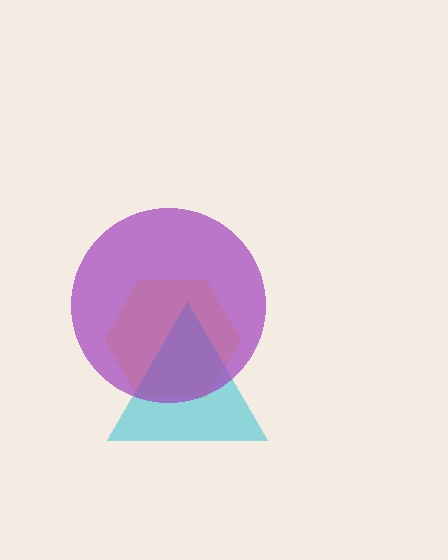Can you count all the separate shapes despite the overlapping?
Yes, there are 3 separate shapes.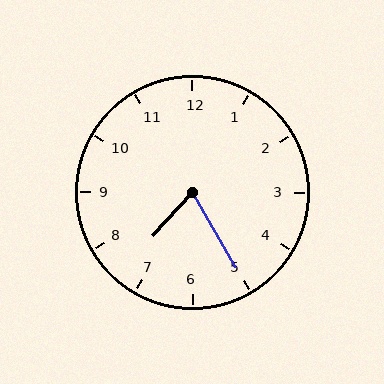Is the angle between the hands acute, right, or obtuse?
It is acute.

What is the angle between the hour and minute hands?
Approximately 72 degrees.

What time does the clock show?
7:25.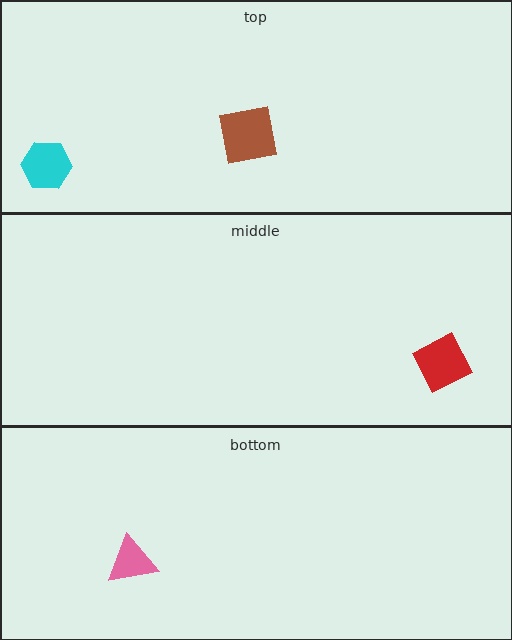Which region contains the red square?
The middle region.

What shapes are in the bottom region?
The pink triangle.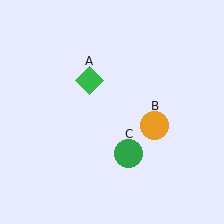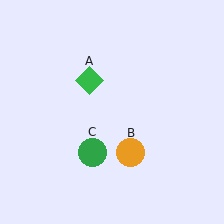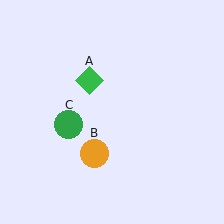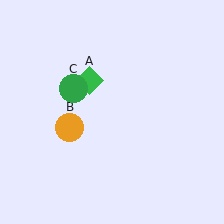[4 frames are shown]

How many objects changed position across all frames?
2 objects changed position: orange circle (object B), green circle (object C).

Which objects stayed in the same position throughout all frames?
Green diamond (object A) remained stationary.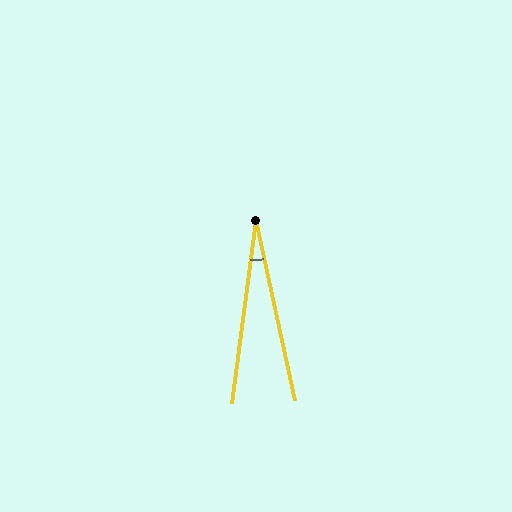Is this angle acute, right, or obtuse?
It is acute.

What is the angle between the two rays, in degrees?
Approximately 20 degrees.